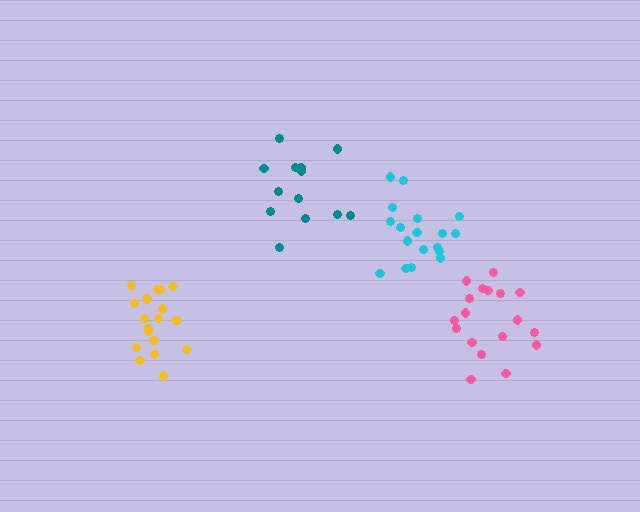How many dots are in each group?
Group 1: 19 dots, Group 2: 18 dots, Group 3: 18 dots, Group 4: 13 dots (68 total).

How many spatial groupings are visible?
There are 4 spatial groupings.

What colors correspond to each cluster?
The clusters are colored: yellow, pink, cyan, teal.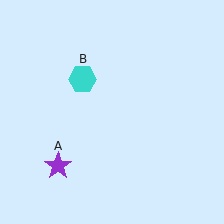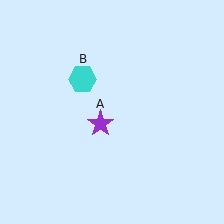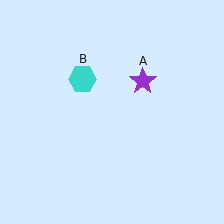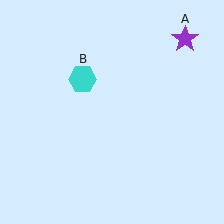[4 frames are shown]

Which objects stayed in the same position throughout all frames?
Cyan hexagon (object B) remained stationary.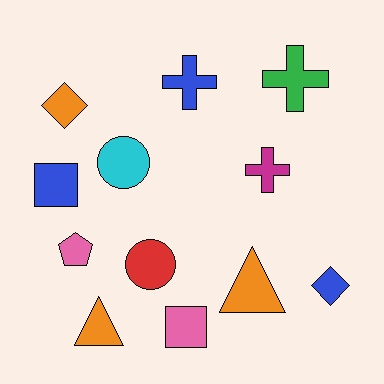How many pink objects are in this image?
There are 2 pink objects.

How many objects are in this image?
There are 12 objects.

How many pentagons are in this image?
There is 1 pentagon.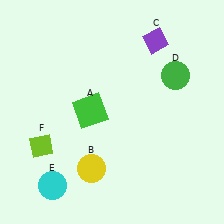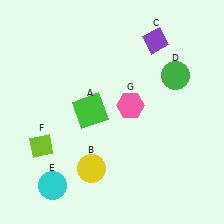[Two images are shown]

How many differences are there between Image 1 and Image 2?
There is 1 difference between the two images.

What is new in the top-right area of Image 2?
A pink hexagon (G) was added in the top-right area of Image 2.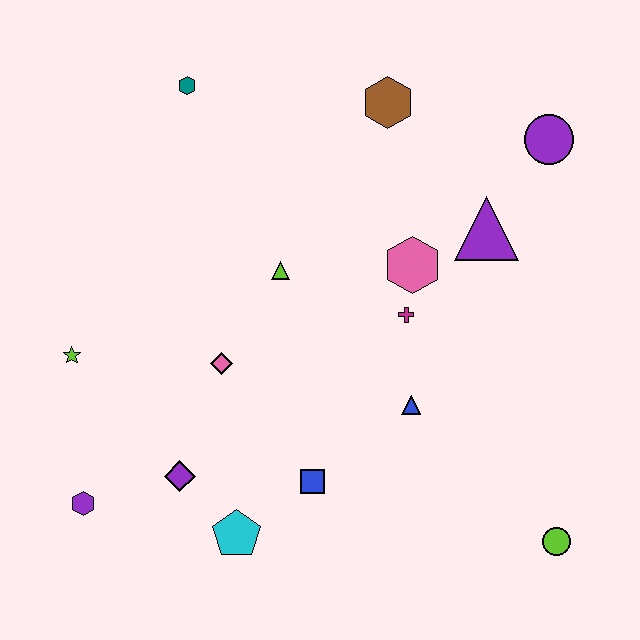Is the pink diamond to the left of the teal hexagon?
No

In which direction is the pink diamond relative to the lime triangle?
The pink diamond is below the lime triangle.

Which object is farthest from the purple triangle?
The purple hexagon is farthest from the purple triangle.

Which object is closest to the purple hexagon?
The purple diamond is closest to the purple hexagon.